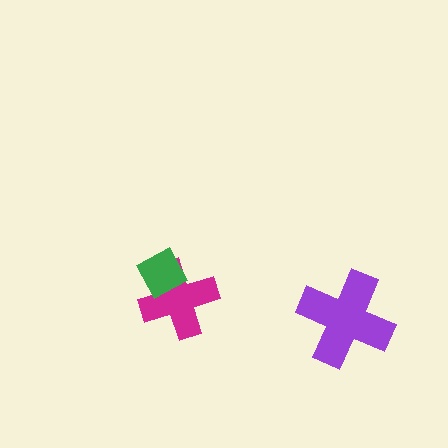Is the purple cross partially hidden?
No, no other shape covers it.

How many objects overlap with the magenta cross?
1 object overlaps with the magenta cross.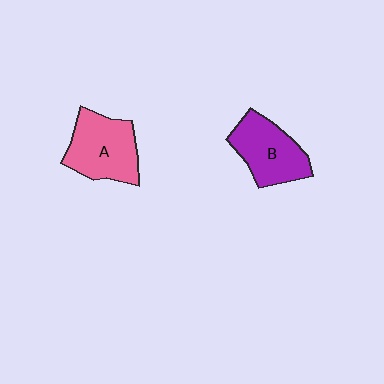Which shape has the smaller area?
Shape B (purple).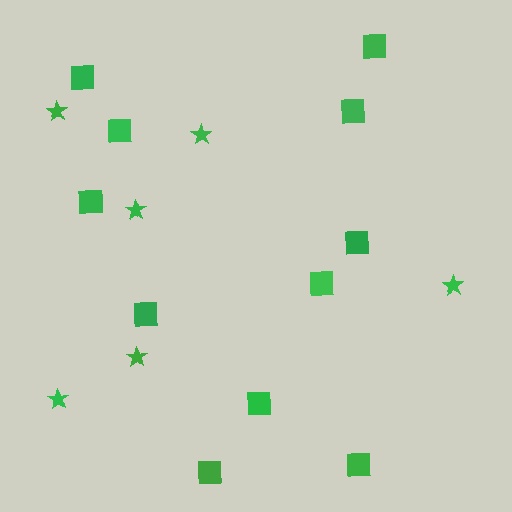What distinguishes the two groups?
There are 2 groups: one group of stars (6) and one group of squares (11).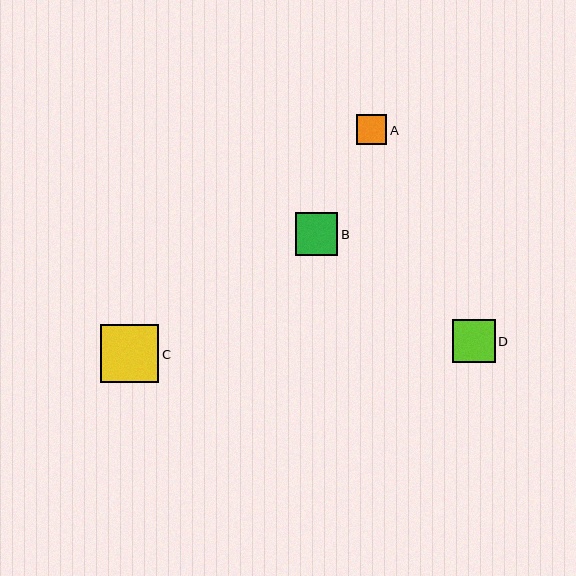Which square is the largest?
Square C is the largest with a size of approximately 58 pixels.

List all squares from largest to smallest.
From largest to smallest: C, D, B, A.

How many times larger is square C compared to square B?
Square C is approximately 1.4 times the size of square B.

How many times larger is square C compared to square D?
Square C is approximately 1.4 times the size of square D.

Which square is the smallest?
Square A is the smallest with a size of approximately 30 pixels.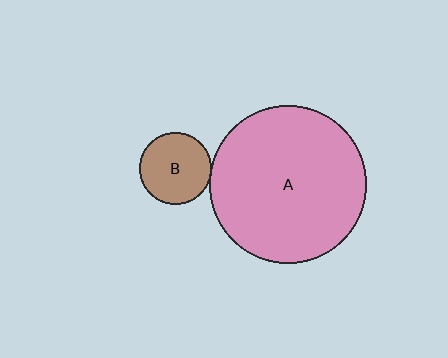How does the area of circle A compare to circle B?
Approximately 4.8 times.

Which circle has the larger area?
Circle A (pink).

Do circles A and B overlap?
Yes.